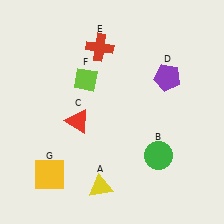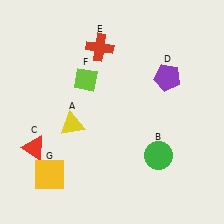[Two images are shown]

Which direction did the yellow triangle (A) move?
The yellow triangle (A) moved up.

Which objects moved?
The objects that moved are: the yellow triangle (A), the red triangle (C).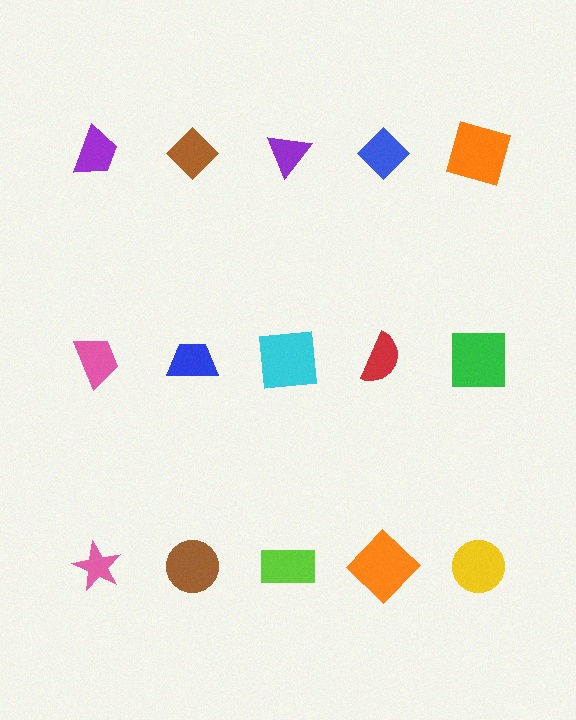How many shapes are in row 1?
5 shapes.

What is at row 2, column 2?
A blue trapezoid.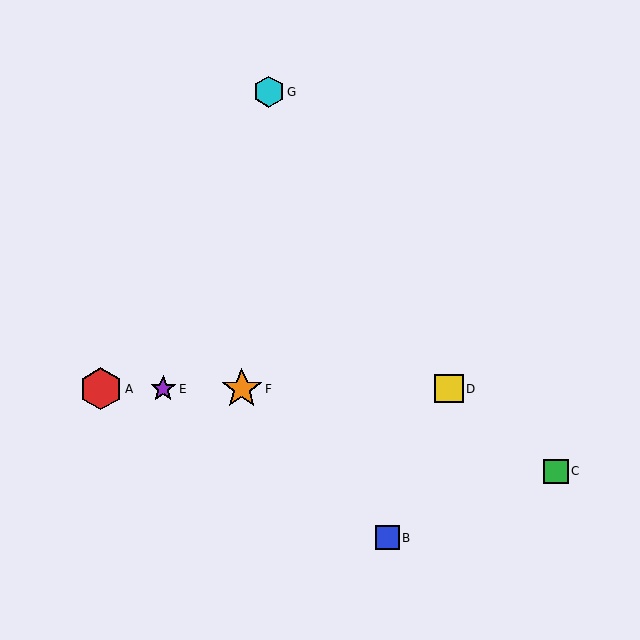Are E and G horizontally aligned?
No, E is at y≈389 and G is at y≈92.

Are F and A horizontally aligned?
Yes, both are at y≈389.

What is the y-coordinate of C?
Object C is at y≈471.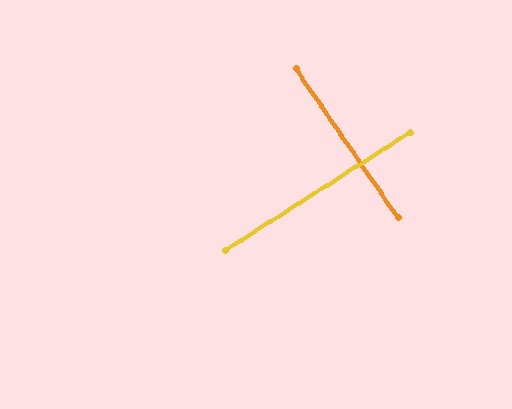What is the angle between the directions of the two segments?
Approximately 88 degrees.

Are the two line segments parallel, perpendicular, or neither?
Perpendicular — they meet at approximately 88°.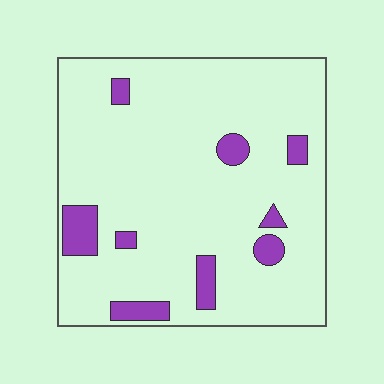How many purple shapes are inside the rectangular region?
9.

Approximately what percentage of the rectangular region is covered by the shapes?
Approximately 10%.